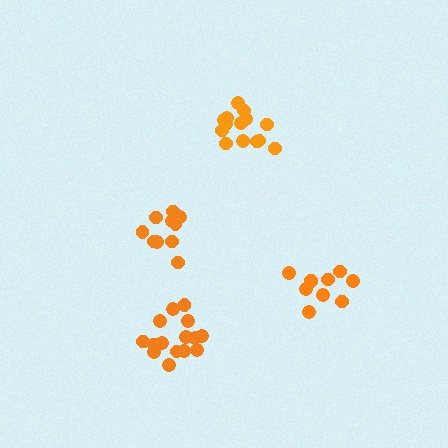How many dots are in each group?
Group 1: 14 dots, Group 2: 10 dots, Group 3: 15 dots, Group 4: 10 dots (49 total).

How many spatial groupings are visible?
There are 4 spatial groupings.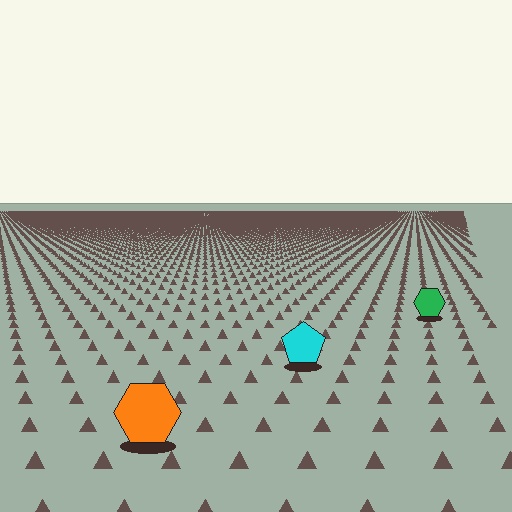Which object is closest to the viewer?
The orange hexagon is closest. The texture marks near it are larger and more spread out.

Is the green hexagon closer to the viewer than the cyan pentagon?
No. The cyan pentagon is closer — you can tell from the texture gradient: the ground texture is coarser near it.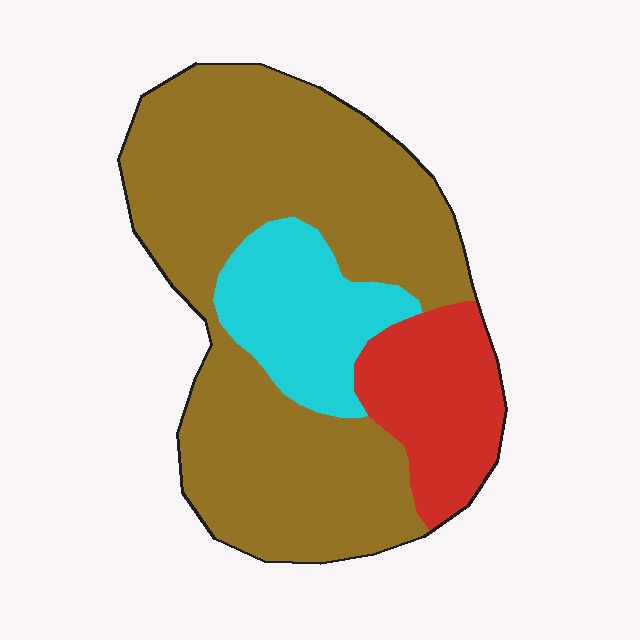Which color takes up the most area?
Brown, at roughly 65%.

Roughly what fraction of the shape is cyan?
Cyan covers 17% of the shape.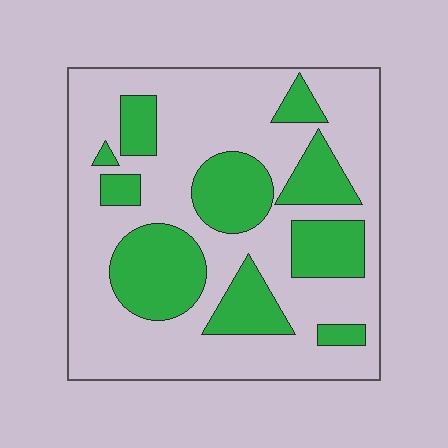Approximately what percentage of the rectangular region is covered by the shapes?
Approximately 30%.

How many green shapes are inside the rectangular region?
10.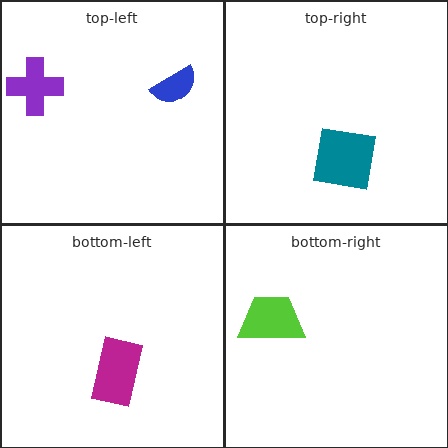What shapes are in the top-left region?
The purple cross, the blue semicircle.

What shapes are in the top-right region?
The teal square.